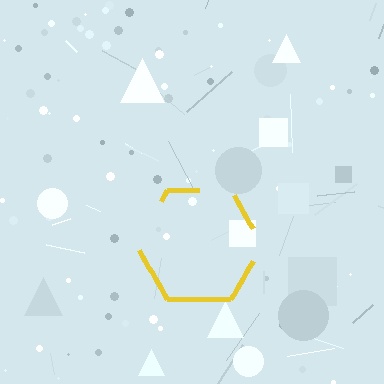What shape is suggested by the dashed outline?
The dashed outline suggests a hexagon.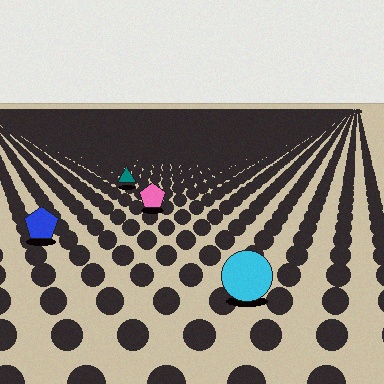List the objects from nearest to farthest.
From nearest to farthest: the cyan circle, the blue pentagon, the pink pentagon, the teal triangle.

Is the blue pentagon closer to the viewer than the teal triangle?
Yes. The blue pentagon is closer — you can tell from the texture gradient: the ground texture is coarser near it.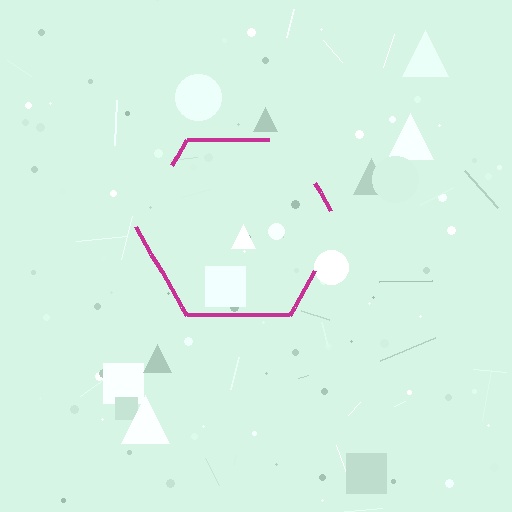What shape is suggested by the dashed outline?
The dashed outline suggests a hexagon.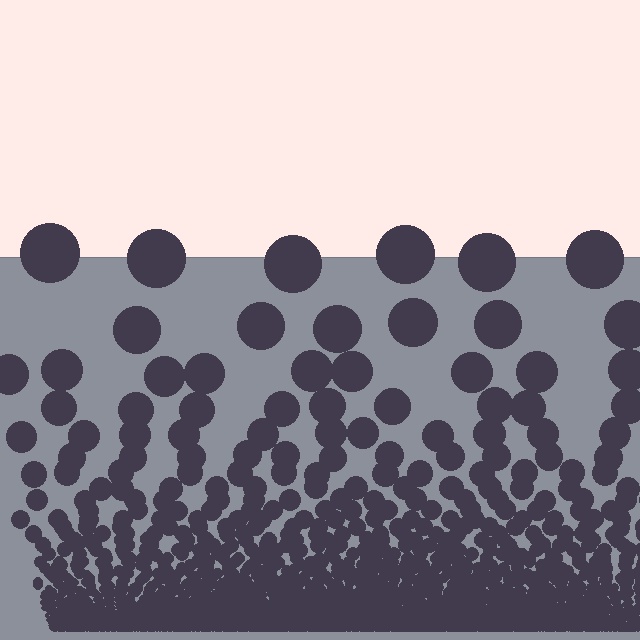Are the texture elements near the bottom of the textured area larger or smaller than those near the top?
Smaller. The gradient is inverted — elements near the bottom are smaller and denser.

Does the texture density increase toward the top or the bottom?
Density increases toward the bottom.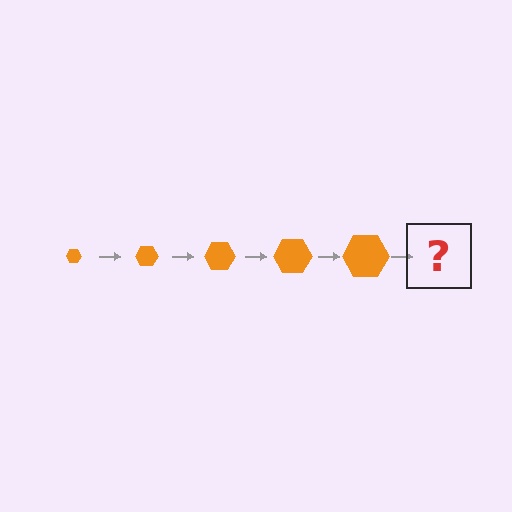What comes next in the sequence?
The next element should be an orange hexagon, larger than the previous one.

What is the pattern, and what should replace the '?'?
The pattern is that the hexagon gets progressively larger each step. The '?' should be an orange hexagon, larger than the previous one.